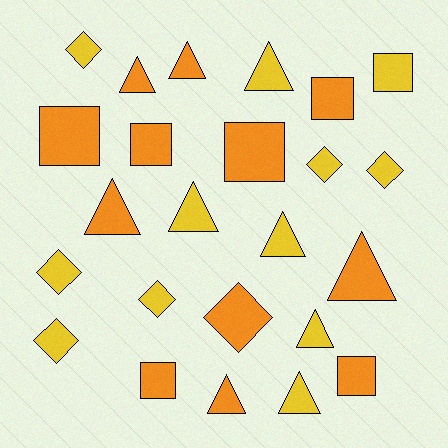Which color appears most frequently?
Yellow, with 12 objects.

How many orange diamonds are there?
There is 1 orange diamond.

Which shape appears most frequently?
Triangle, with 10 objects.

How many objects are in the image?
There are 24 objects.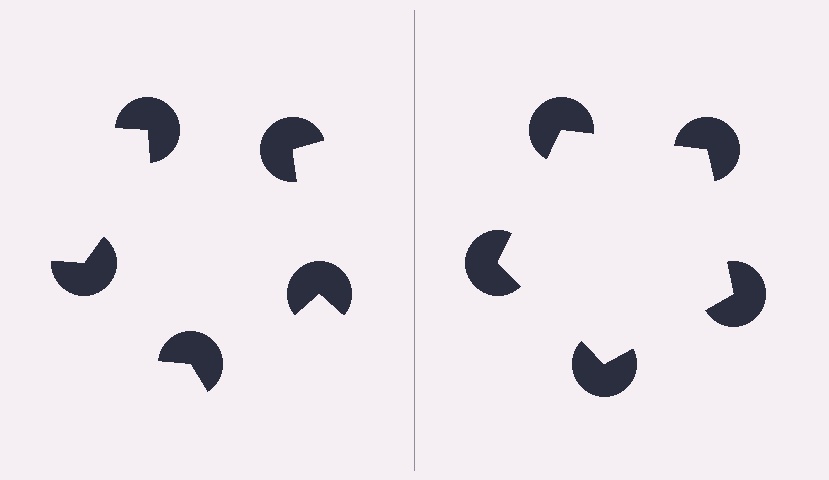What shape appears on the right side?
An illusory pentagon.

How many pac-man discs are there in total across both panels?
10 — 5 on each side.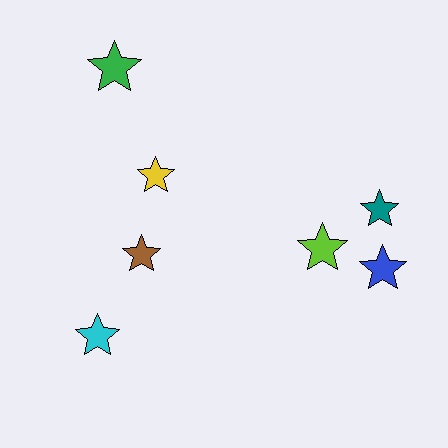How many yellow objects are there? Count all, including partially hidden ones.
There is 1 yellow object.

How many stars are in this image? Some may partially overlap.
There are 7 stars.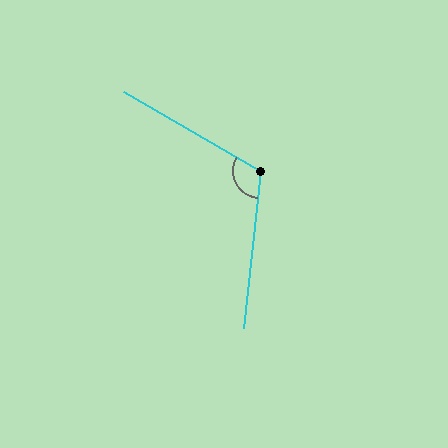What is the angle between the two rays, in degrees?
Approximately 114 degrees.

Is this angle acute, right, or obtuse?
It is obtuse.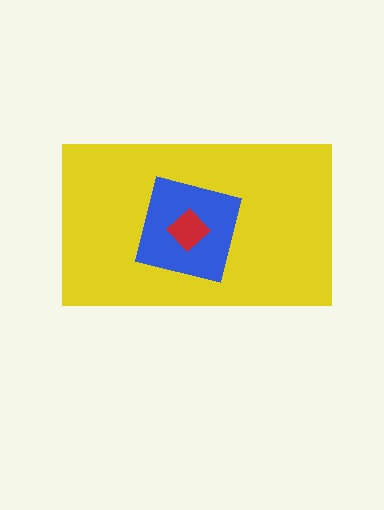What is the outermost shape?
The yellow rectangle.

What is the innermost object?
The red diamond.